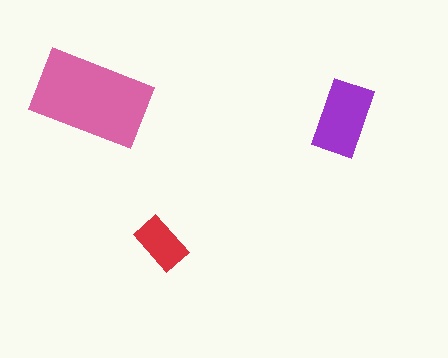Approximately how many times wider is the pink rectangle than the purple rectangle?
About 1.5 times wider.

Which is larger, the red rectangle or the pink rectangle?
The pink one.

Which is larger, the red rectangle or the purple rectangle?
The purple one.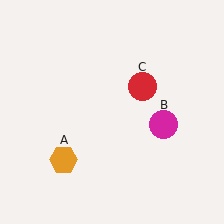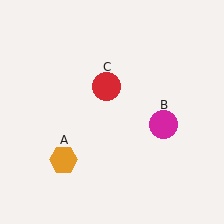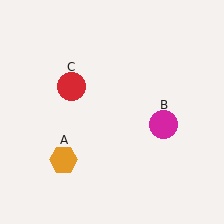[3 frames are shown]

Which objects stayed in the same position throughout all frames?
Orange hexagon (object A) and magenta circle (object B) remained stationary.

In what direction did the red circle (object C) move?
The red circle (object C) moved left.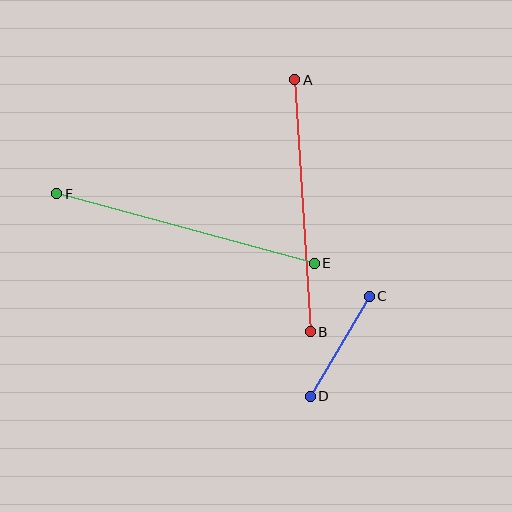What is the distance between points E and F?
The distance is approximately 267 pixels.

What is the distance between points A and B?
The distance is approximately 252 pixels.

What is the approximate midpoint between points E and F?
The midpoint is at approximately (186, 228) pixels.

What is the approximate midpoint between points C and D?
The midpoint is at approximately (340, 346) pixels.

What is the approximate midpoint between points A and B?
The midpoint is at approximately (303, 206) pixels.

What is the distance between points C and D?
The distance is approximately 116 pixels.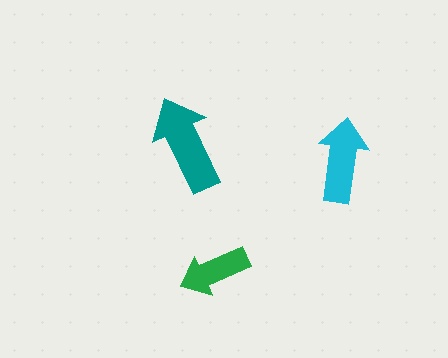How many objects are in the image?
There are 3 objects in the image.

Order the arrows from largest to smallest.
the teal one, the cyan one, the green one.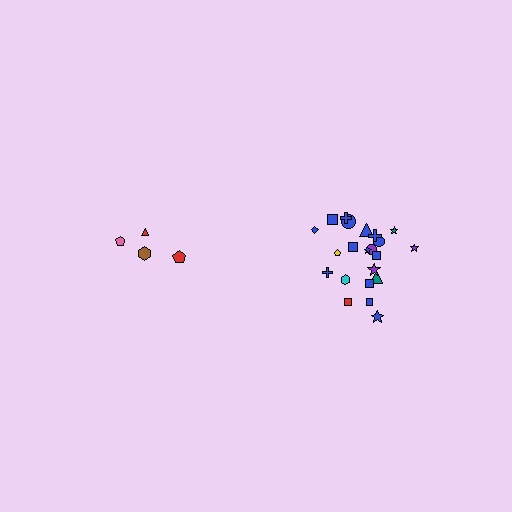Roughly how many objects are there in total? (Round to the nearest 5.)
Roughly 25 objects in total.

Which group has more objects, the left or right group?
The right group.